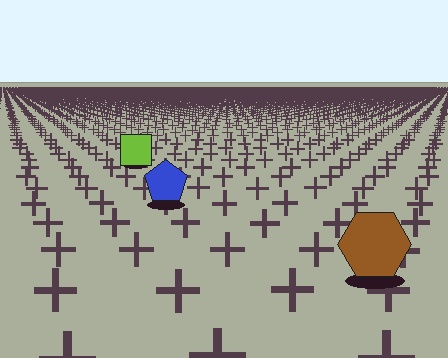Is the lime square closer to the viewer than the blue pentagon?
No. The blue pentagon is closer — you can tell from the texture gradient: the ground texture is coarser near it.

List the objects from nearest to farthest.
From nearest to farthest: the brown hexagon, the blue pentagon, the lime square.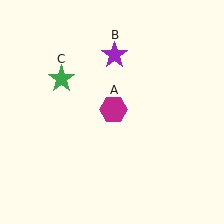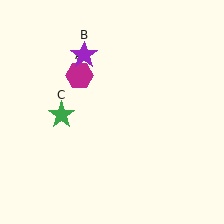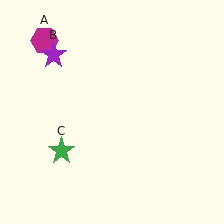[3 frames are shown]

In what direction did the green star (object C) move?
The green star (object C) moved down.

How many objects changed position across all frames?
3 objects changed position: magenta hexagon (object A), purple star (object B), green star (object C).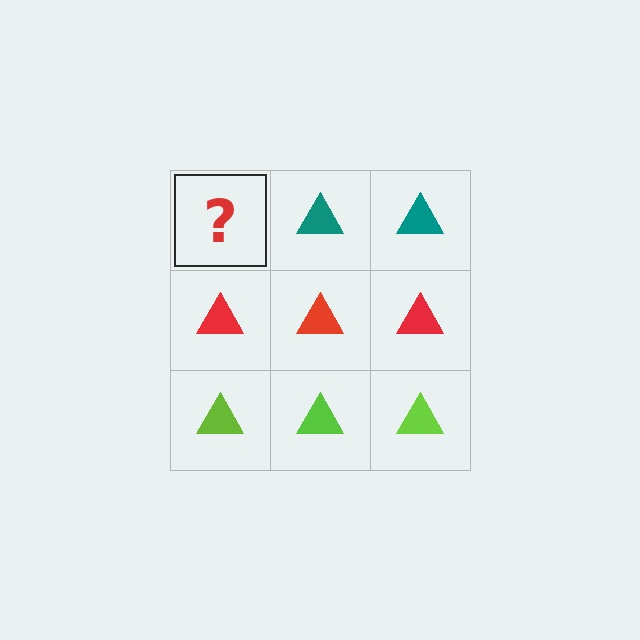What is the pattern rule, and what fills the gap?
The rule is that each row has a consistent color. The gap should be filled with a teal triangle.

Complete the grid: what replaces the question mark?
The question mark should be replaced with a teal triangle.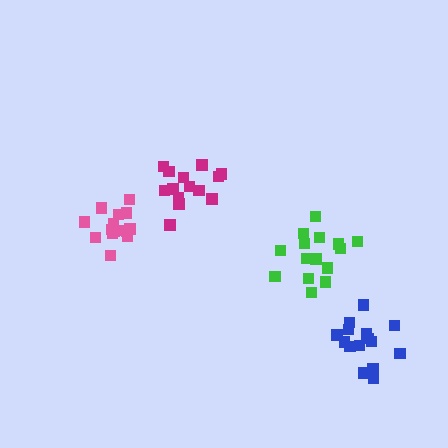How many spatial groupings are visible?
There are 4 spatial groupings.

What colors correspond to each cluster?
The clusters are colored: blue, magenta, pink, green.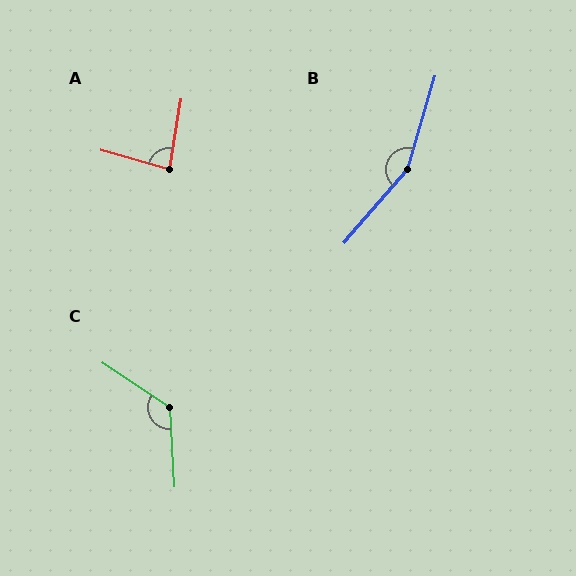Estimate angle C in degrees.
Approximately 127 degrees.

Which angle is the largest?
B, at approximately 155 degrees.